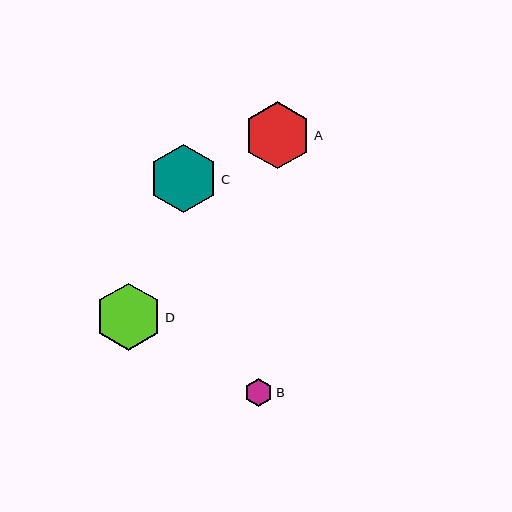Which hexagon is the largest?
Hexagon C is the largest with a size of approximately 69 pixels.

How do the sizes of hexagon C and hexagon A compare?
Hexagon C and hexagon A are approximately the same size.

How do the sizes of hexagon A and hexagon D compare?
Hexagon A and hexagon D are approximately the same size.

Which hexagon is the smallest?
Hexagon B is the smallest with a size of approximately 28 pixels.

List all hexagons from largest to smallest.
From largest to smallest: C, A, D, B.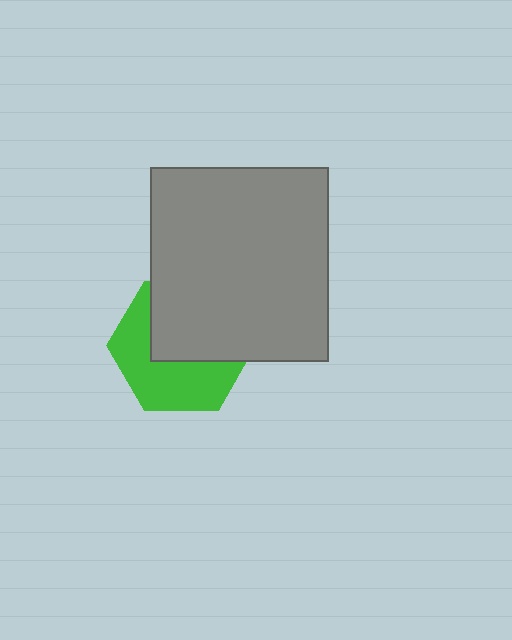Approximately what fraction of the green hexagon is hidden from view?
Roughly 50% of the green hexagon is hidden behind the gray rectangle.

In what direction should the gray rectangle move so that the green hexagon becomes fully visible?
The gray rectangle should move up. That is the shortest direction to clear the overlap and leave the green hexagon fully visible.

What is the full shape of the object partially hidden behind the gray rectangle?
The partially hidden object is a green hexagon.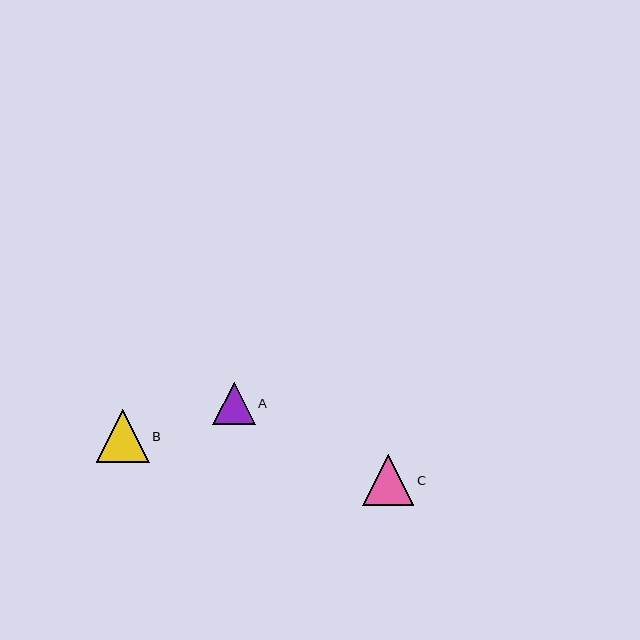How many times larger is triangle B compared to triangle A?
Triangle B is approximately 1.3 times the size of triangle A.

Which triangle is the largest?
Triangle B is the largest with a size of approximately 53 pixels.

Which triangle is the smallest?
Triangle A is the smallest with a size of approximately 42 pixels.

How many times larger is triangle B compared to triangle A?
Triangle B is approximately 1.3 times the size of triangle A.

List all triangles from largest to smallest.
From largest to smallest: B, C, A.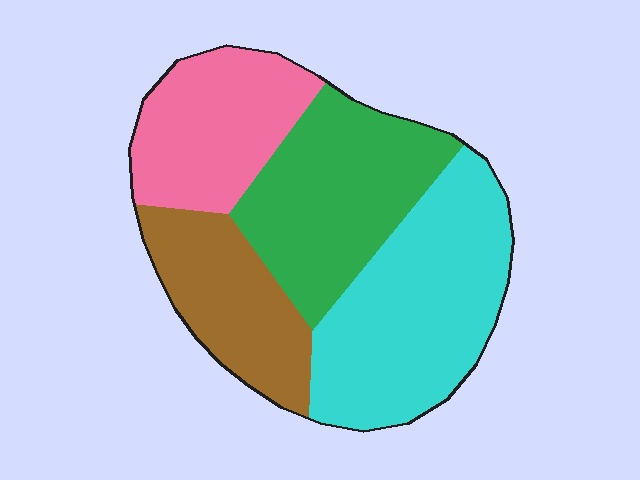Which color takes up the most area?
Cyan, at roughly 35%.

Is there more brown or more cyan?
Cyan.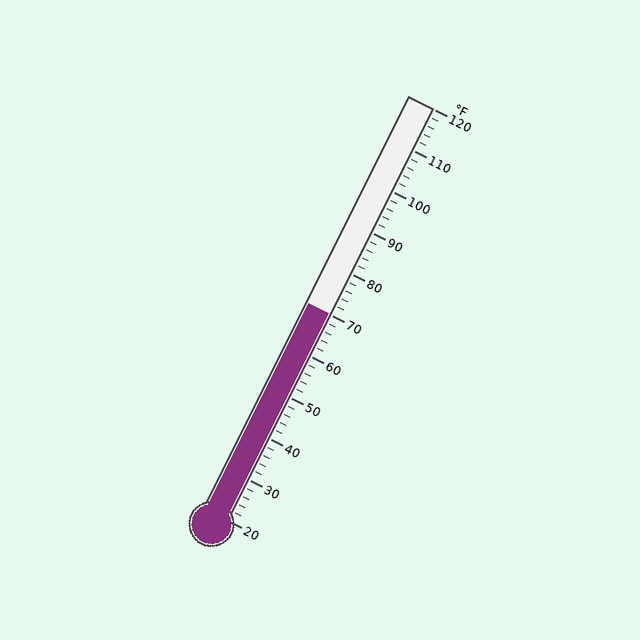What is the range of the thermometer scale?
The thermometer scale ranges from 20°F to 120°F.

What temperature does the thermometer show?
The thermometer shows approximately 70°F.